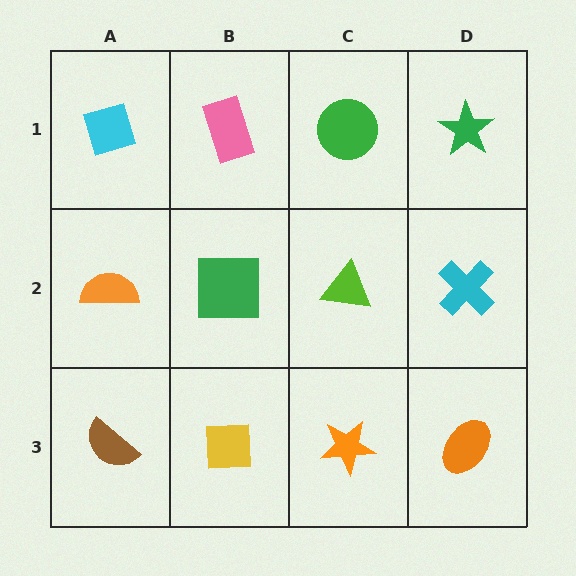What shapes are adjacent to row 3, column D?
A cyan cross (row 2, column D), an orange star (row 3, column C).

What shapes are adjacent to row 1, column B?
A green square (row 2, column B), a cyan diamond (row 1, column A), a green circle (row 1, column C).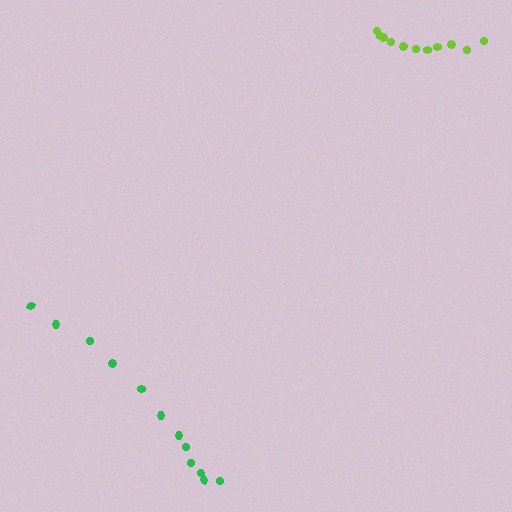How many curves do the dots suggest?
There are 2 distinct paths.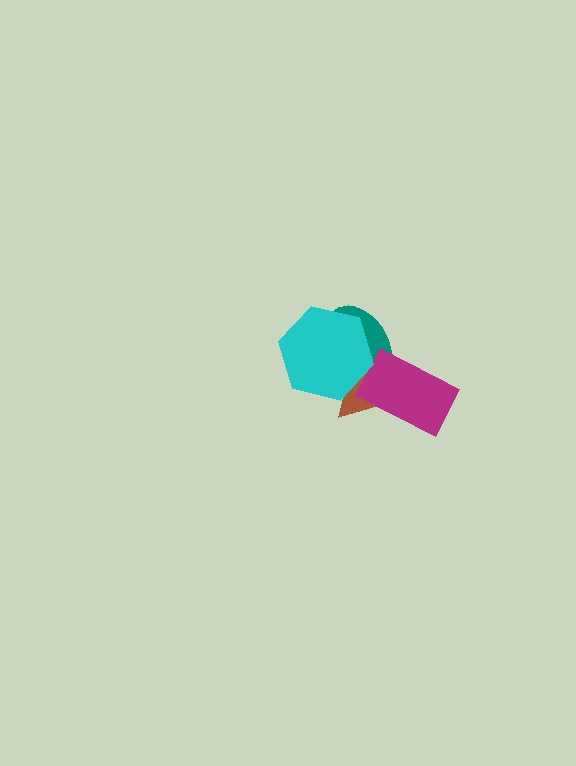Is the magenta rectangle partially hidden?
No, no other shape covers it.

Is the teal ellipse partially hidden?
Yes, it is partially covered by another shape.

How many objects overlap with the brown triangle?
3 objects overlap with the brown triangle.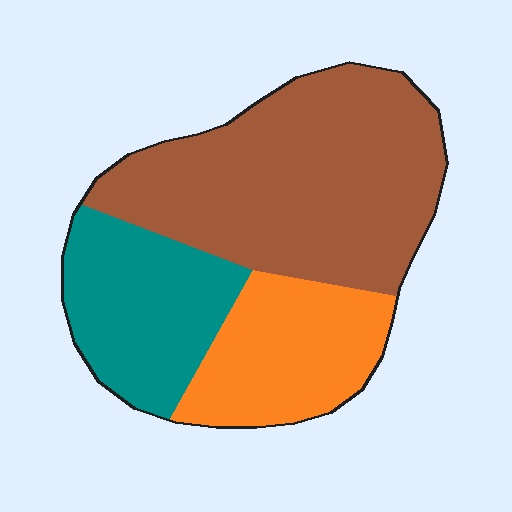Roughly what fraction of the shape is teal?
Teal takes up about one quarter (1/4) of the shape.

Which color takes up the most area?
Brown, at roughly 50%.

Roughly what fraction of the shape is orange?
Orange covers about 25% of the shape.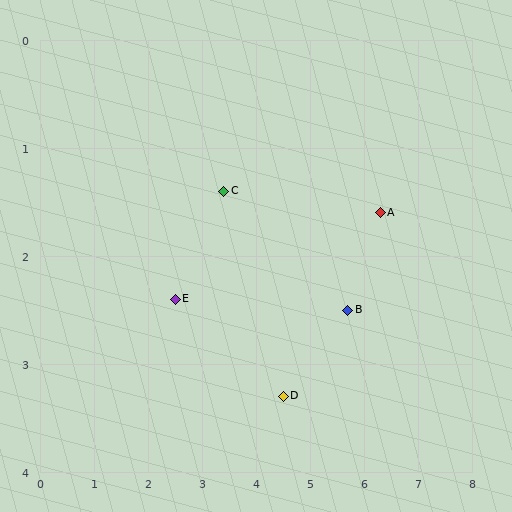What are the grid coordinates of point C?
Point C is at approximately (3.4, 1.4).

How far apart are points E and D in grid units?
Points E and D are about 2.2 grid units apart.